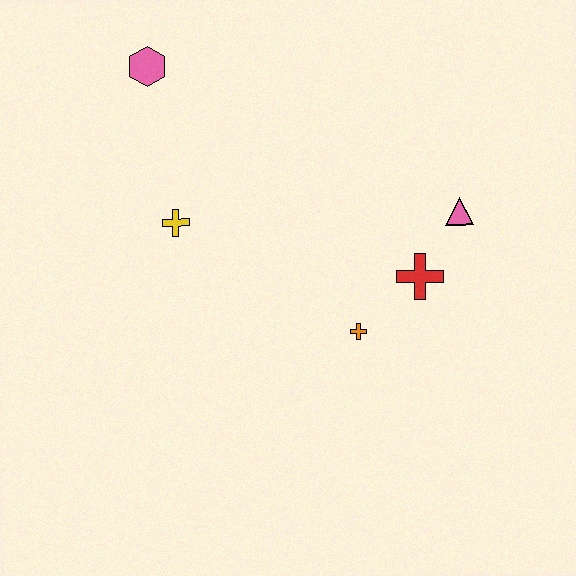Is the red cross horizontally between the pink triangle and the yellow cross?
Yes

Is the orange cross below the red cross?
Yes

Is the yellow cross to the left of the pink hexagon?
No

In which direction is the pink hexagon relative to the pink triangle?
The pink hexagon is to the left of the pink triangle.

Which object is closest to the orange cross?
The red cross is closest to the orange cross.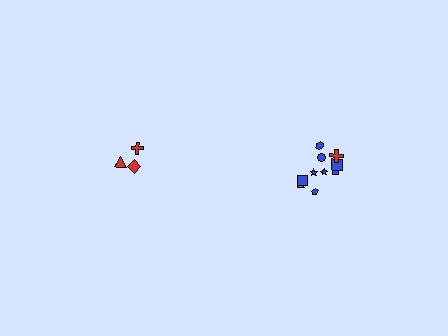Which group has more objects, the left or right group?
The right group.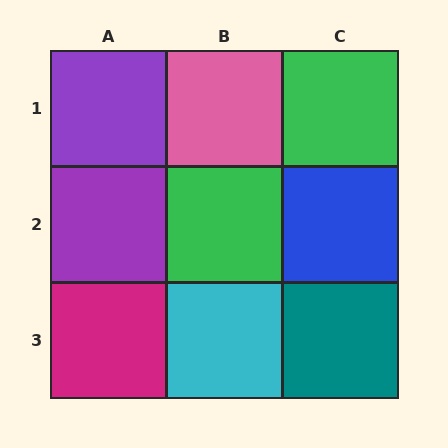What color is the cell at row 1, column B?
Pink.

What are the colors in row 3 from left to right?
Magenta, cyan, teal.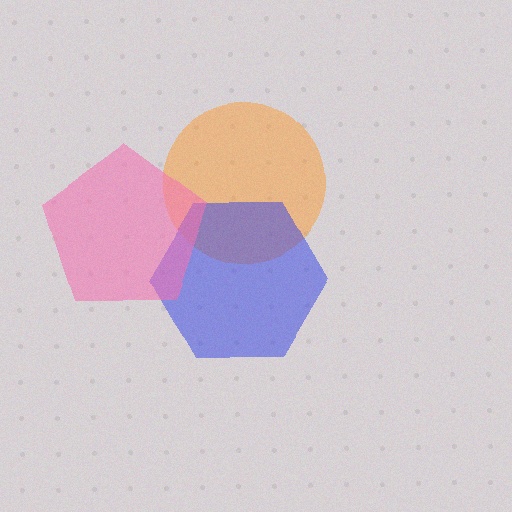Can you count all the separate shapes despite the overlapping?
Yes, there are 3 separate shapes.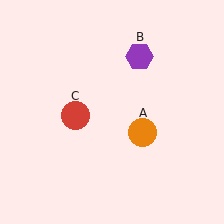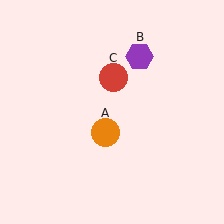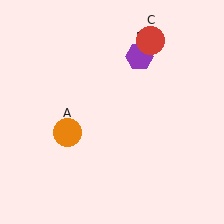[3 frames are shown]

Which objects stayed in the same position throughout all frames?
Purple hexagon (object B) remained stationary.